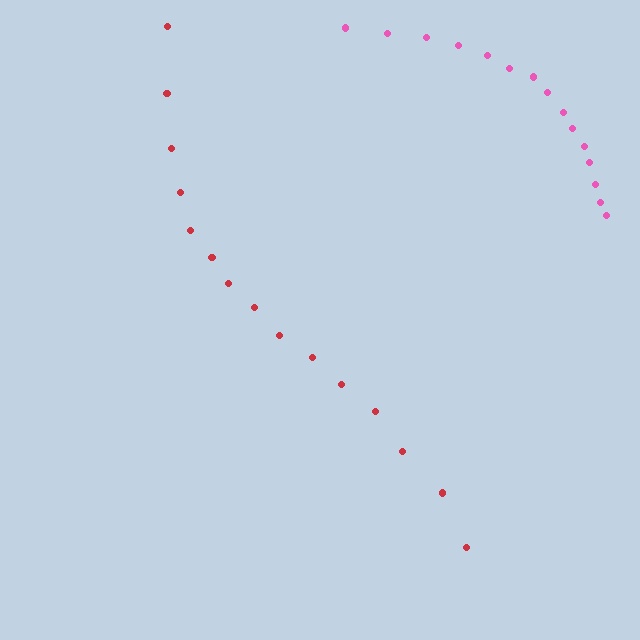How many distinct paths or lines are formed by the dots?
There are 2 distinct paths.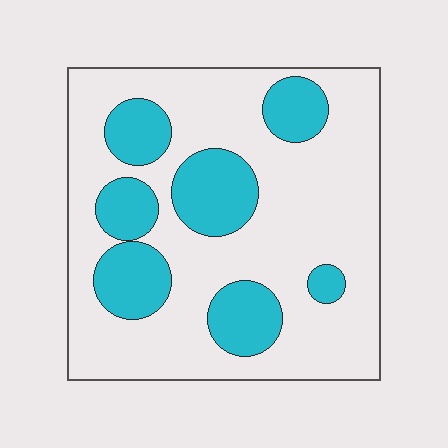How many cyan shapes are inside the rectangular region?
7.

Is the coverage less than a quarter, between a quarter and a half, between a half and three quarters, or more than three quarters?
Between a quarter and a half.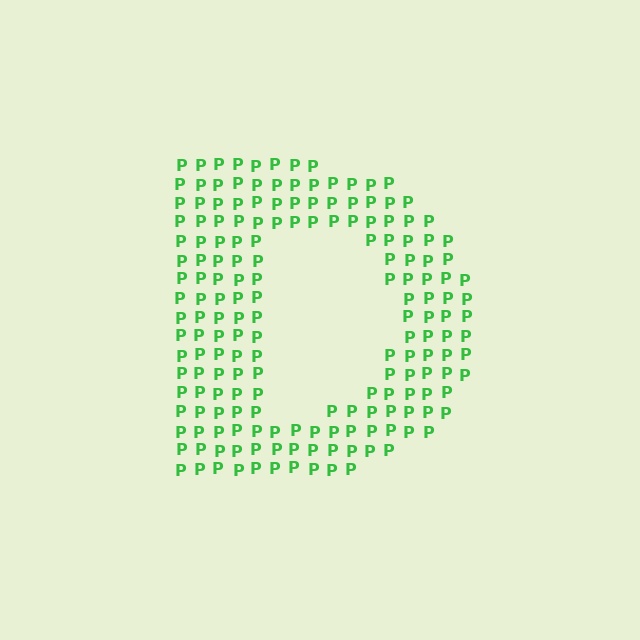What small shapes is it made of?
It is made of small letter P's.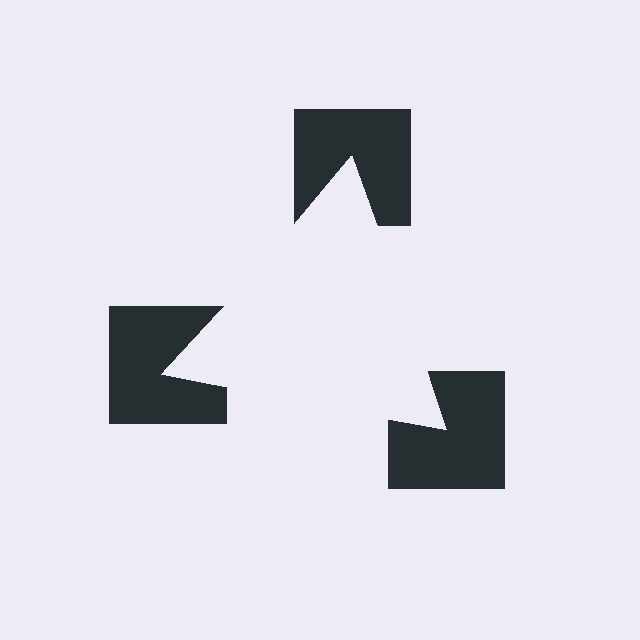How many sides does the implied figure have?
3 sides.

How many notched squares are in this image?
There are 3 — one at each vertex of the illusory triangle.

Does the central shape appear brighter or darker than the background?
It typically appears slightly brighter than the background, even though no actual brightness change is drawn.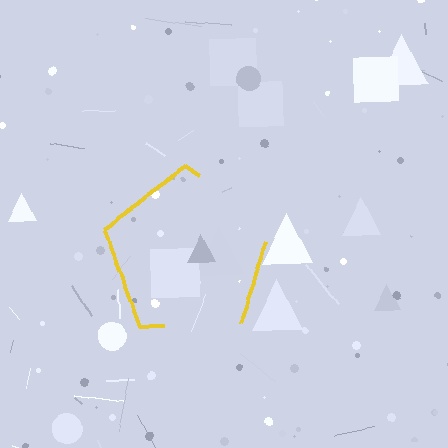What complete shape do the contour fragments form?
The contour fragments form a pentagon.